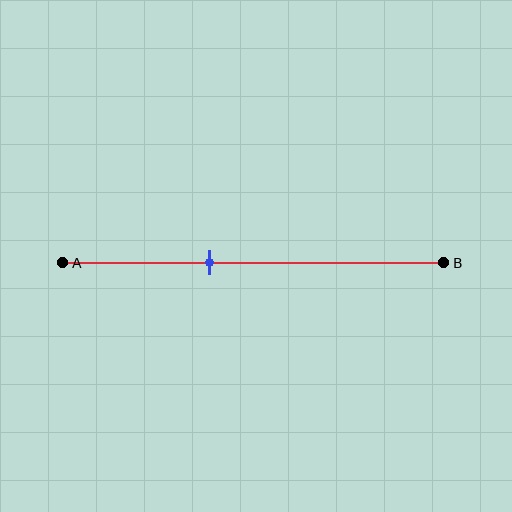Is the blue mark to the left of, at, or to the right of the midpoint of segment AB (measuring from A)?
The blue mark is to the left of the midpoint of segment AB.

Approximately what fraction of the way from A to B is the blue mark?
The blue mark is approximately 40% of the way from A to B.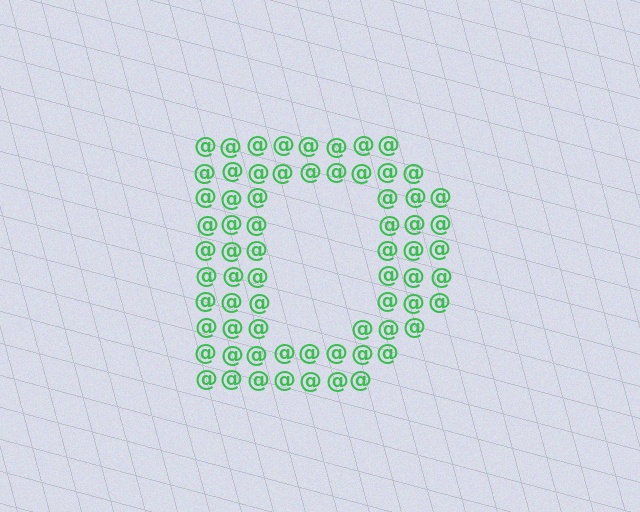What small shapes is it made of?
It is made of small at signs.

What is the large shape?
The large shape is the letter D.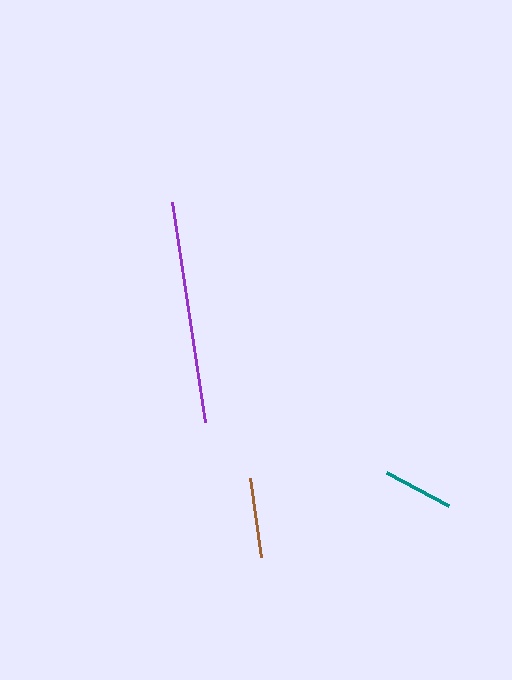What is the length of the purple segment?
The purple segment is approximately 222 pixels long.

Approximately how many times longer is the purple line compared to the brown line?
The purple line is approximately 2.8 times the length of the brown line.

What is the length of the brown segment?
The brown segment is approximately 80 pixels long.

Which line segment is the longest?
The purple line is the longest at approximately 222 pixels.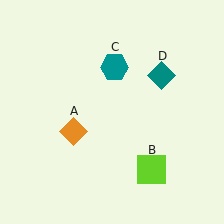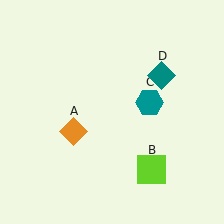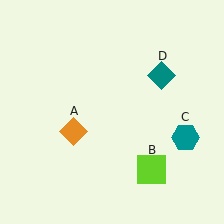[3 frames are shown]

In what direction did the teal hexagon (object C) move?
The teal hexagon (object C) moved down and to the right.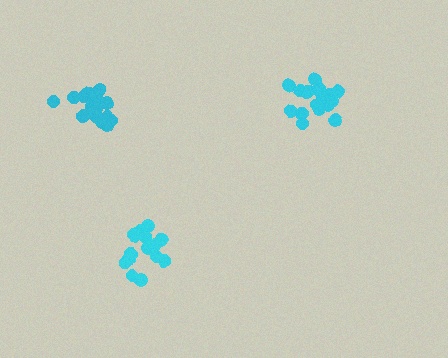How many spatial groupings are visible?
There are 3 spatial groupings.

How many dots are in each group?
Group 1: 15 dots, Group 2: 19 dots, Group 3: 18 dots (52 total).